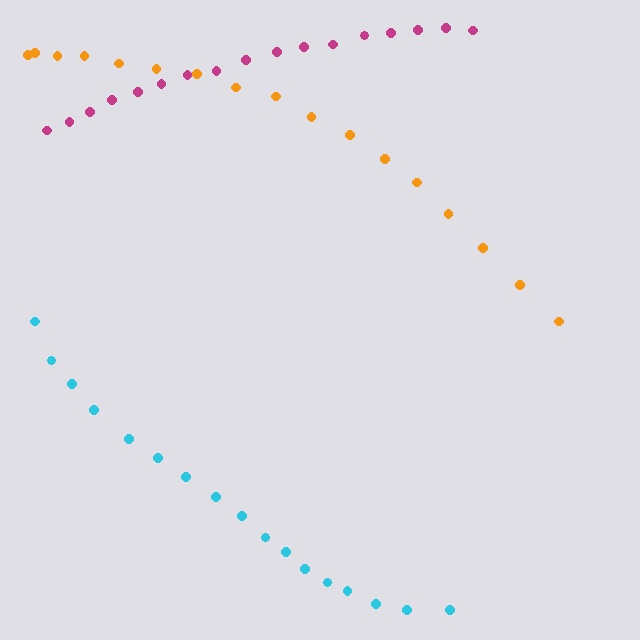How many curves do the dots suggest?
There are 3 distinct paths.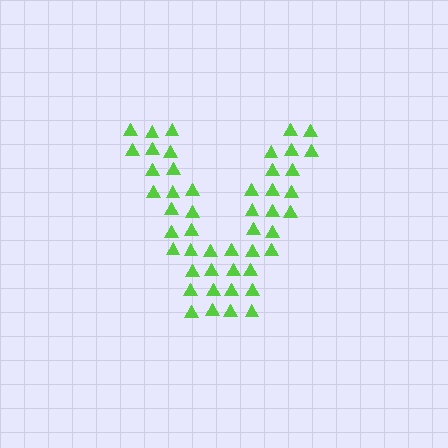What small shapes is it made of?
It is made of small triangles.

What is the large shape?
The large shape is the letter V.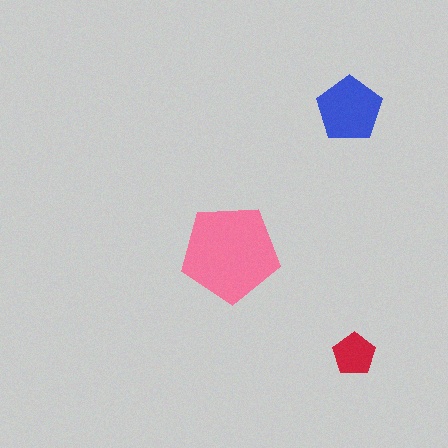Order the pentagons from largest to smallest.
the pink one, the blue one, the red one.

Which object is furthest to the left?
The pink pentagon is leftmost.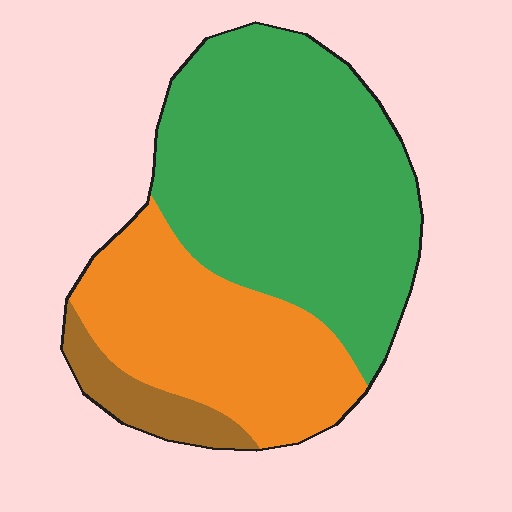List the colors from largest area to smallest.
From largest to smallest: green, orange, brown.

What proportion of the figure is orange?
Orange takes up about one third (1/3) of the figure.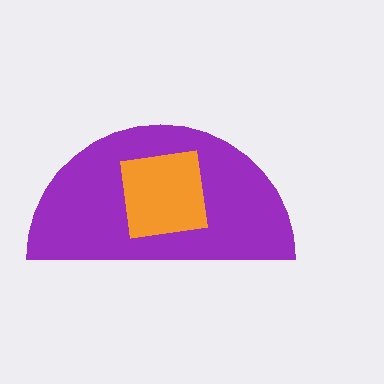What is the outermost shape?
The purple semicircle.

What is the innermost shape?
The orange square.